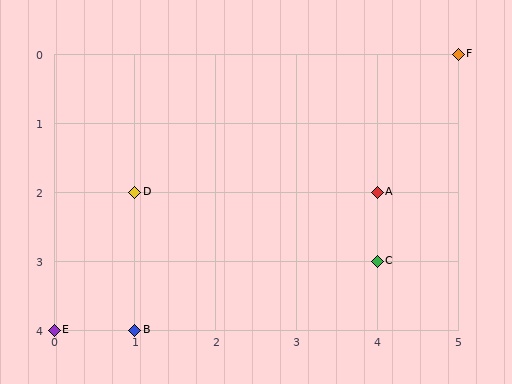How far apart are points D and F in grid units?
Points D and F are 4 columns and 2 rows apart (about 4.5 grid units diagonally).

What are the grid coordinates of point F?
Point F is at grid coordinates (5, 0).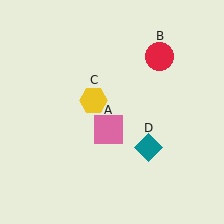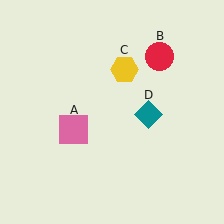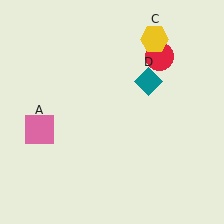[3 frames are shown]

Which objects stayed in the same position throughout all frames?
Red circle (object B) remained stationary.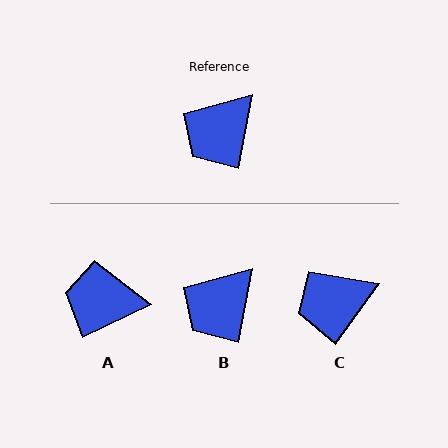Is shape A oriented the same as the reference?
No, it is off by about 54 degrees.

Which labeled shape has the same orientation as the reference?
B.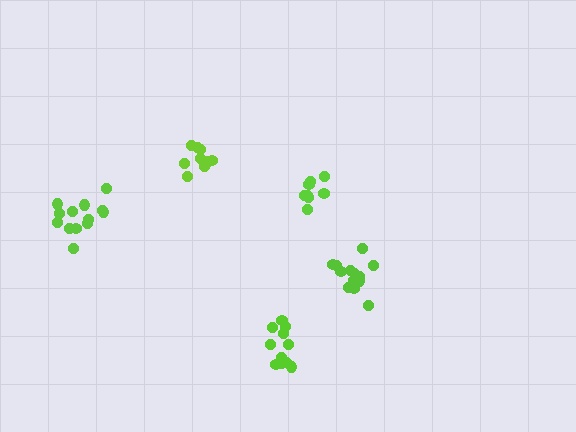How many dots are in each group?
Group 1: 13 dots, Group 2: 12 dots, Group 3: 9 dots, Group 4: 13 dots, Group 5: 9 dots (56 total).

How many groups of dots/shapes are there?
There are 5 groups.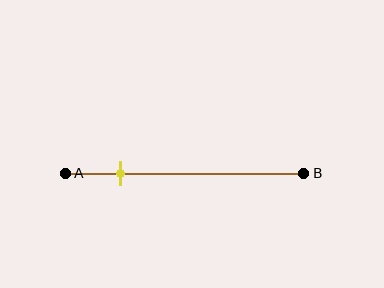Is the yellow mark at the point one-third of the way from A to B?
No, the mark is at about 25% from A, not at the 33% one-third point.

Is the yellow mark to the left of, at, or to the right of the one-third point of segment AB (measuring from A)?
The yellow mark is to the left of the one-third point of segment AB.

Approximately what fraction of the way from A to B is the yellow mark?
The yellow mark is approximately 25% of the way from A to B.